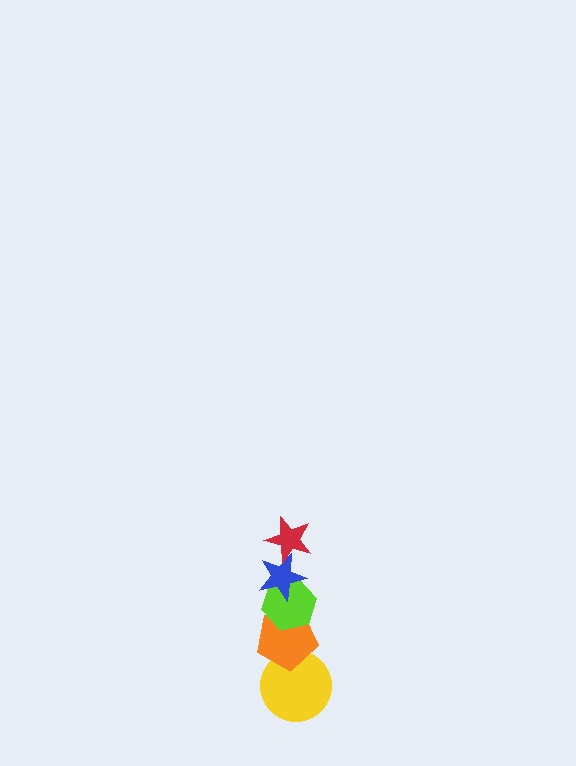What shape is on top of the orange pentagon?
The lime hexagon is on top of the orange pentagon.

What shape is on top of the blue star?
The red star is on top of the blue star.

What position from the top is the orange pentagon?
The orange pentagon is 4th from the top.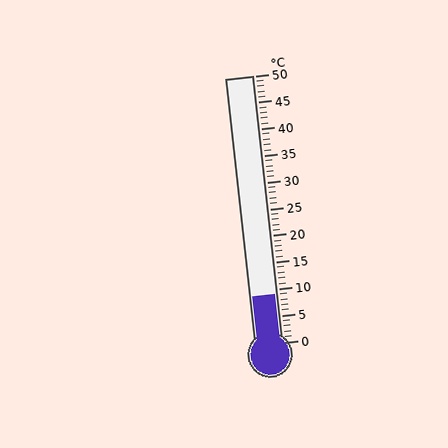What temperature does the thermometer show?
The thermometer shows approximately 9°C.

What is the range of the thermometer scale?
The thermometer scale ranges from 0°C to 50°C.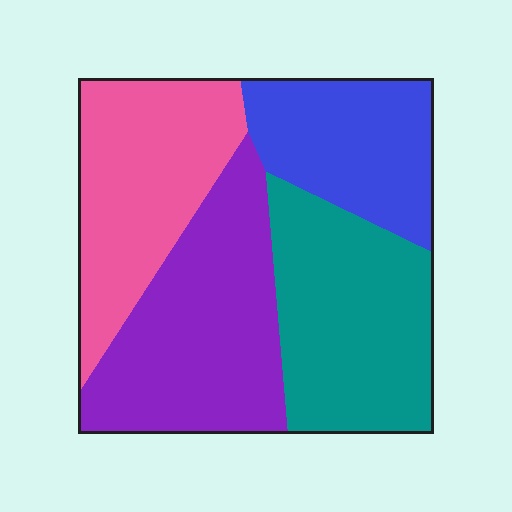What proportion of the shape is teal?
Teal takes up about one quarter (1/4) of the shape.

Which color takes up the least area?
Blue, at roughly 20%.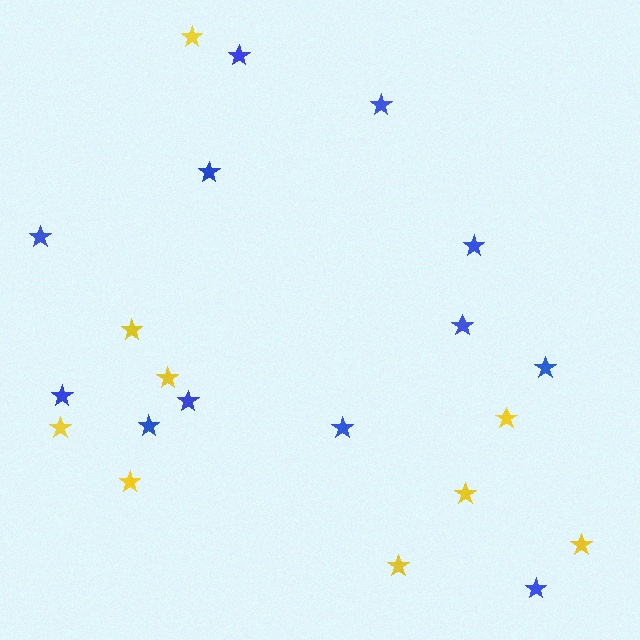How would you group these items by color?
There are 2 groups: one group of blue stars (12) and one group of yellow stars (9).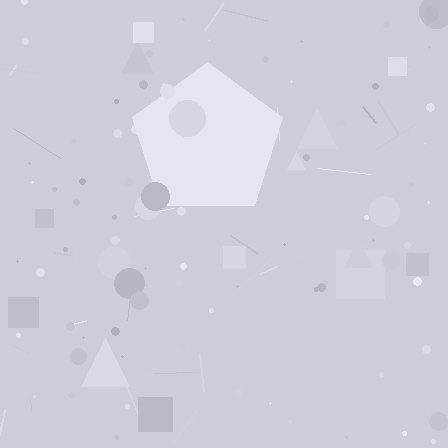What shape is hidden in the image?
A pentagon is hidden in the image.